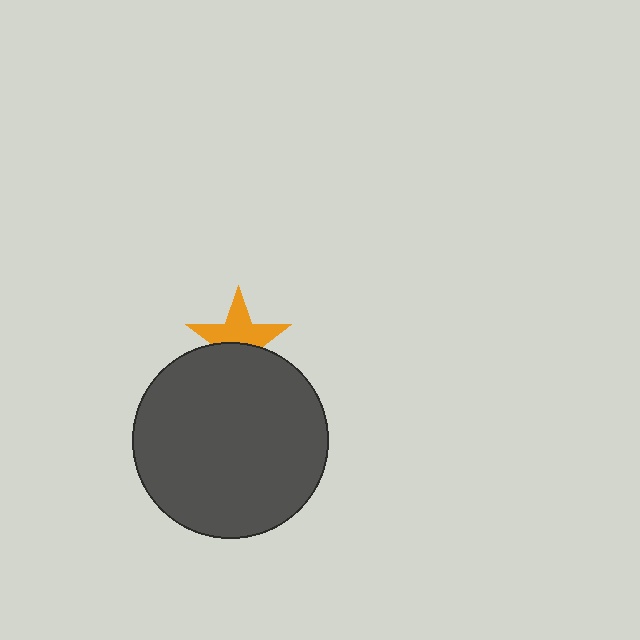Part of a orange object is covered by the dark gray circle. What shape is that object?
It is a star.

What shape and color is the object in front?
The object in front is a dark gray circle.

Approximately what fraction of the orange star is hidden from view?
Roughly 43% of the orange star is hidden behind the dark gray circle.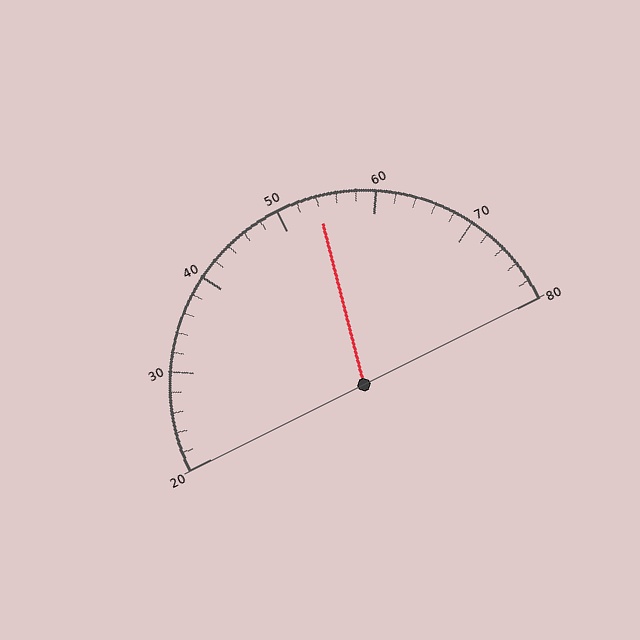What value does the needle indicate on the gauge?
The needle indicates approximately 54.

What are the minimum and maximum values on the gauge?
The gauge ranges from 20 to 80.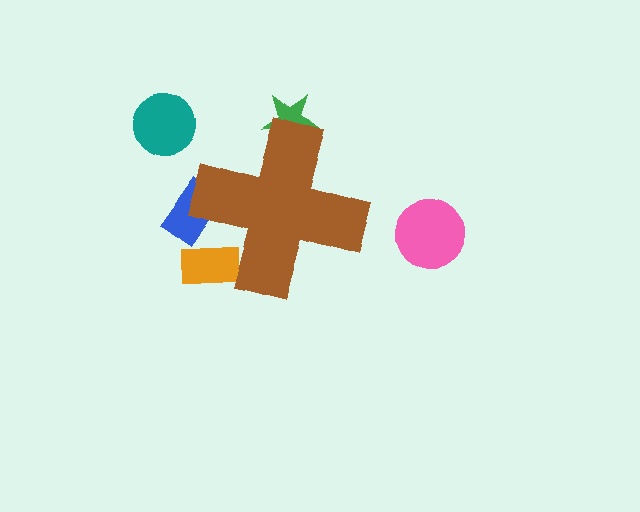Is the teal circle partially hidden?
No, the teal circle is fully visible.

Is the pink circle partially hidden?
No, the pink circle is fully visible.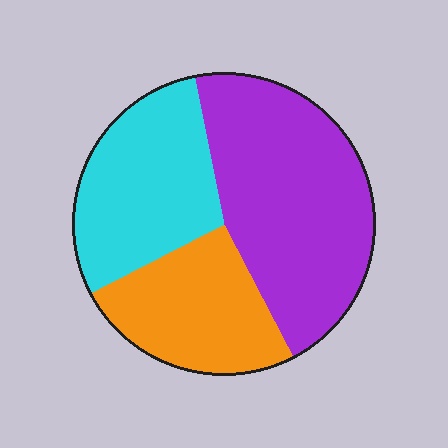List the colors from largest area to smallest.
From largest to smallest: purple, cyan, orange.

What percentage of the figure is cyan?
Cyan takes up between a quarter and a half of the figure.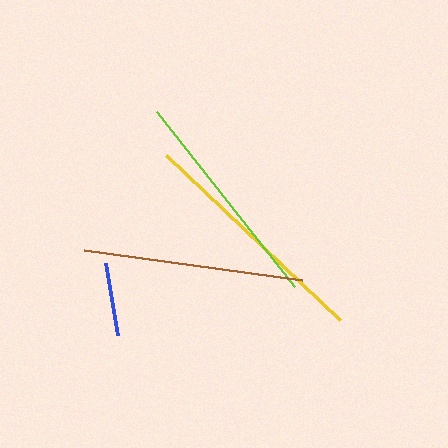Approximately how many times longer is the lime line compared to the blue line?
The lime line is approximately 3.0 times the length of the blue line.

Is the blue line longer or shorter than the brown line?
The brown line is longer than the blue line.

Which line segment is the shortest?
The blue line is the shortest at approximately 74 pixels.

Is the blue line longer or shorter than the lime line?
The lime line is longer than the blue line.